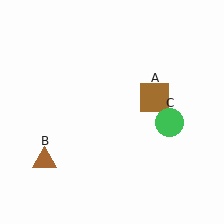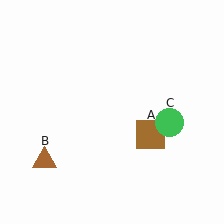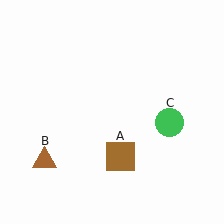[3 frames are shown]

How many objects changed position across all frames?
1 object changed position: brown square (object A).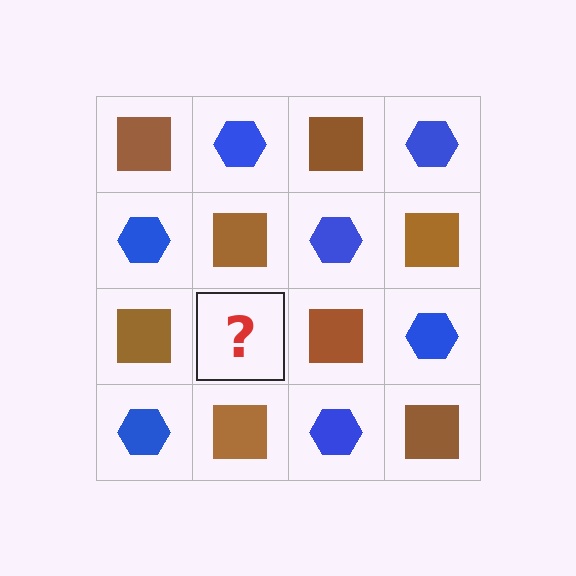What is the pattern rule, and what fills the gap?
The rule is that it alternates brown square and blue hexagon in a checkerboard pattern. The gap should be filled with a blue hexagon.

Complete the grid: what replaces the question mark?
The question mark should be replaced with a blue hexagon.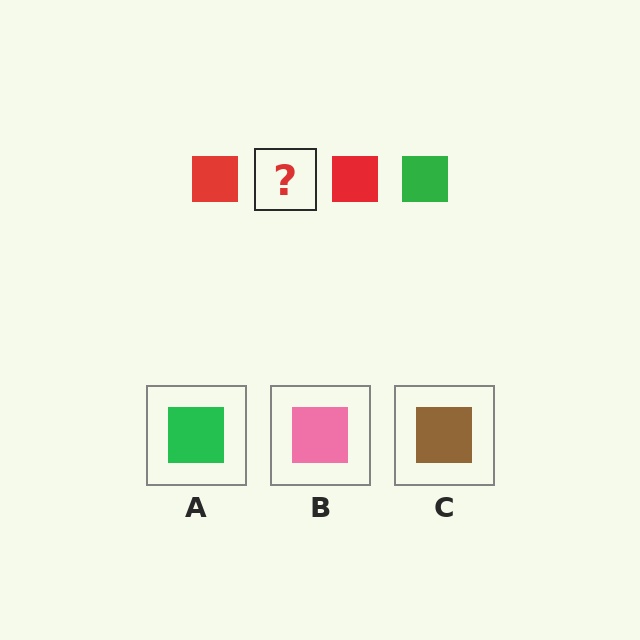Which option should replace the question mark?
Option A.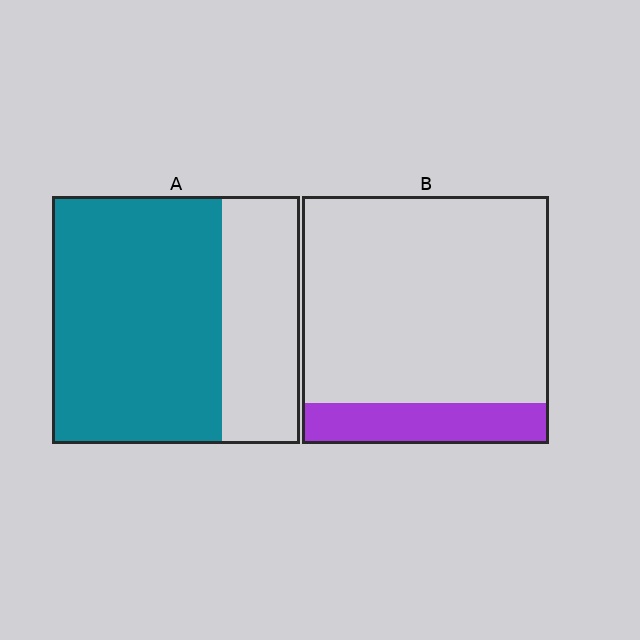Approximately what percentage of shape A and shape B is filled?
A is approximately 70% and B is approximately 15%.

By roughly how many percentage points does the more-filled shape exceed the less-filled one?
By roughly 50 percentage points (A over B).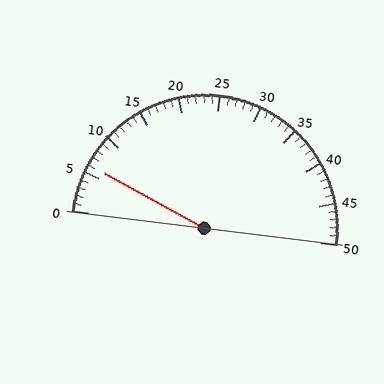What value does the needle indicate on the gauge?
The needle indicates approximately 6.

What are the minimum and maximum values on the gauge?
The gauge ranges from 0 to 50.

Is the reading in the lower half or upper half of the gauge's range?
The reading is in the lower half of the range (0 to 50).